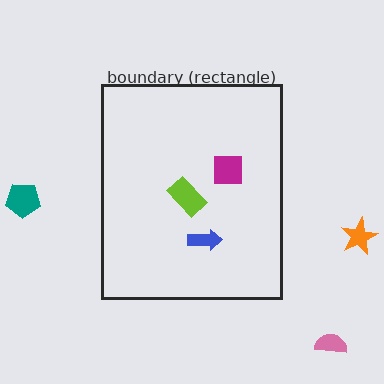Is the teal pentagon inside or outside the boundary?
Outside.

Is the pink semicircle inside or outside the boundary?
Outside.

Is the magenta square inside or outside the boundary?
Inside.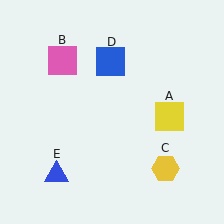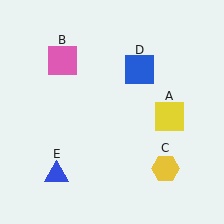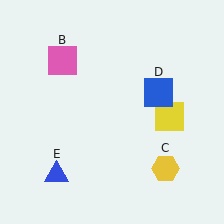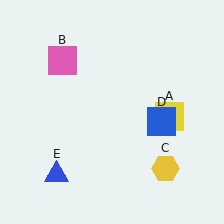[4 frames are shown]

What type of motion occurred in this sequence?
The blue square (object D) rotated clockwise around the center of the scene.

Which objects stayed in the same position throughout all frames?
Yellow square (object A) and pink square (object B) and yellow hexagon (object C) and blue triangle (object E) remained stationary.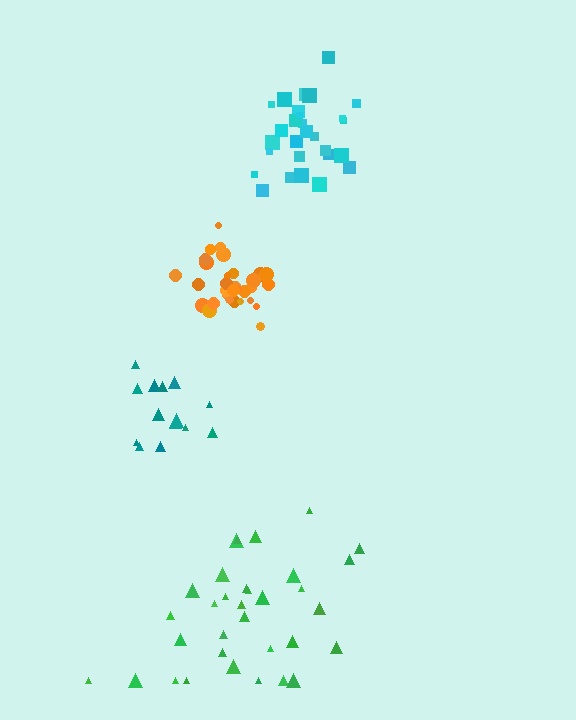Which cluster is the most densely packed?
Orange.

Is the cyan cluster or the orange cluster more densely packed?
Orange.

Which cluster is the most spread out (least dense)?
Green.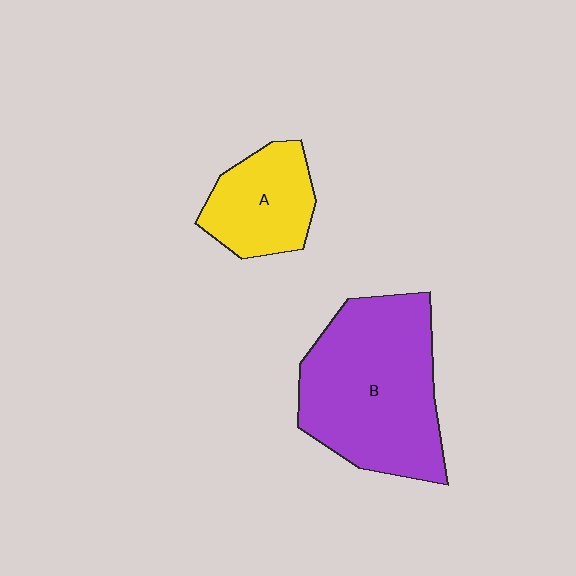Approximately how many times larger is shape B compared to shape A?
Approximately 2.1 times.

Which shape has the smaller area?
Shape A (yellow).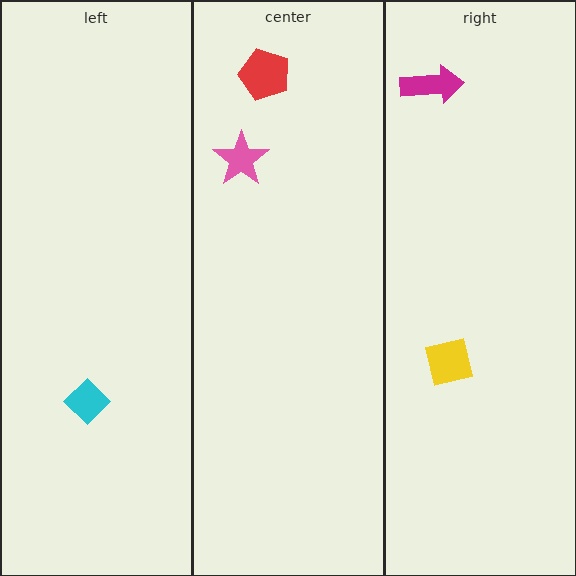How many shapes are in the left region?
1.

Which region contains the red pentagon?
The center region.